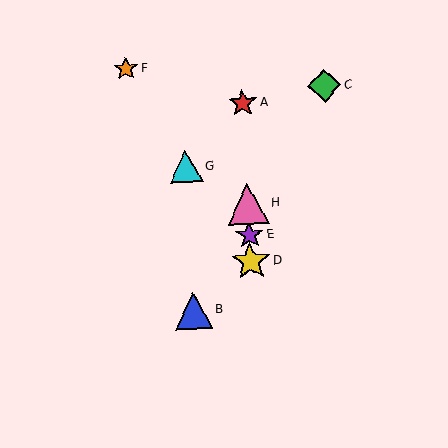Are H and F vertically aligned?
No, H is at x≈248 and F is at x≈126.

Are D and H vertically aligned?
Yes, both are at x≈251.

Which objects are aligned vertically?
Objects A, D, E, H are aligned vertically.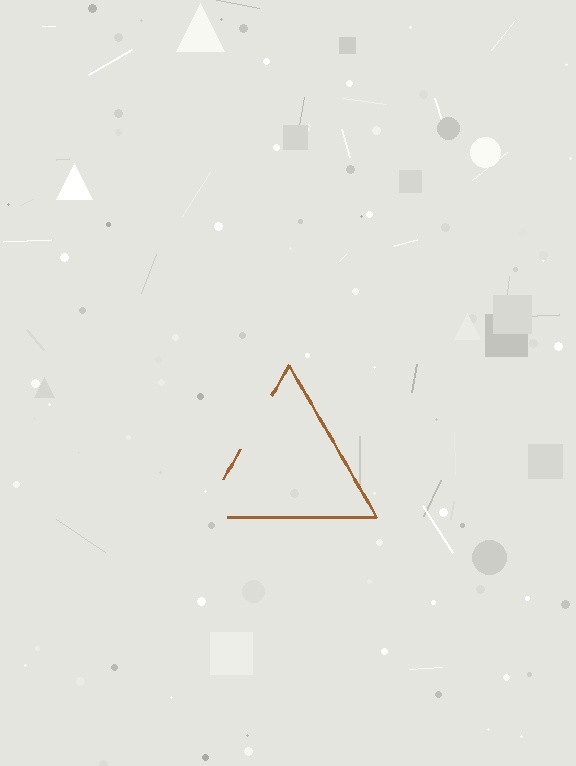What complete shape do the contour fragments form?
The contour fragments form a triangle.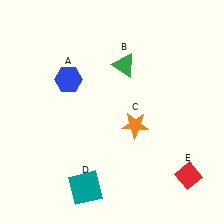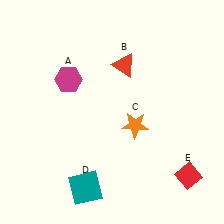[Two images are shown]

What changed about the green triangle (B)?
In Image 1, B is green. In Image 2, it changed to red.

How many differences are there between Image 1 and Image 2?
There are 2 differences between the two images.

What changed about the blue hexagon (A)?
In Image 1, A is blue. In Image 2, it changed to magenta.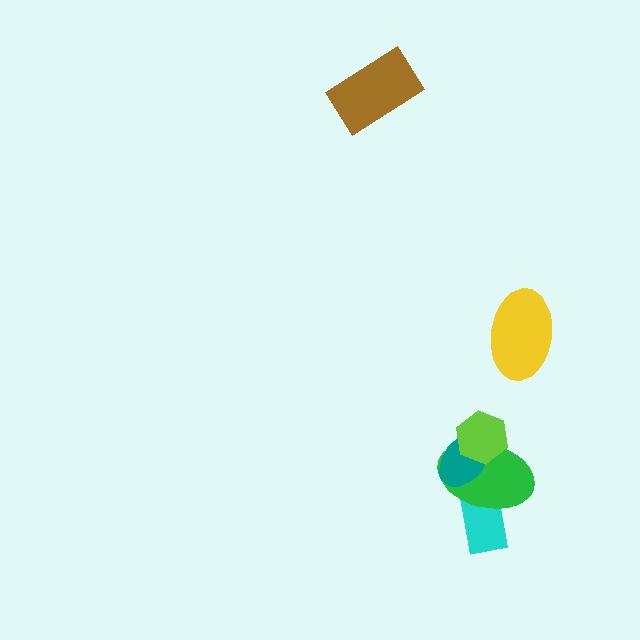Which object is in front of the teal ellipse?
The lime hexagon is in front of the teal ellipse.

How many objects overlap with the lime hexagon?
2 objects overlap with the lime hexagon.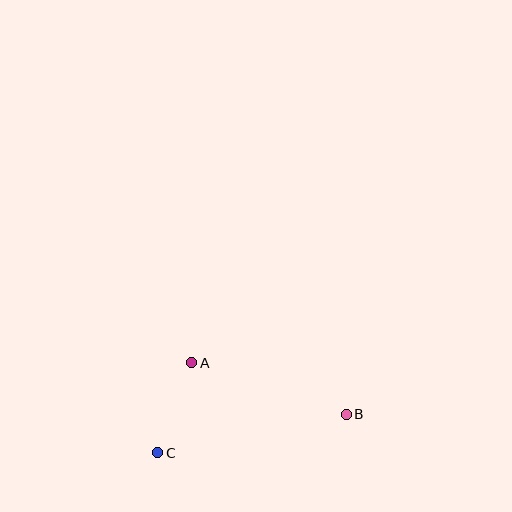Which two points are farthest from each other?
Points B and C are farthest from each other.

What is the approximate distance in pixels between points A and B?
The distance between A and B is approximately 163 pixels.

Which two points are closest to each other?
Points A and C are closest to each other.